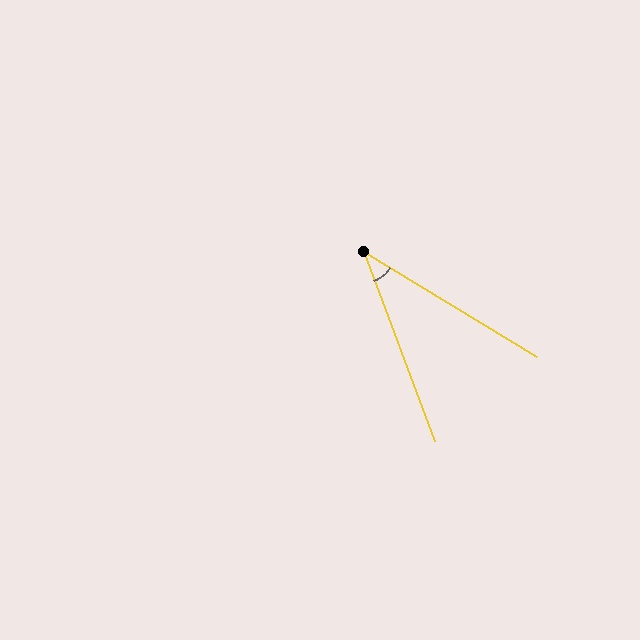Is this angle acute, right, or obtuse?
It is acute.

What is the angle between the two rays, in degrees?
Approximately 38 degrees.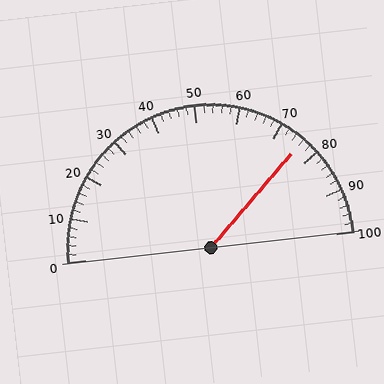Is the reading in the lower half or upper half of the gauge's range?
The reading is in the upper half of the range (0 to 100).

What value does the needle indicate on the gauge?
The needle indicates approximately 76.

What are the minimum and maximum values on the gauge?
The gauge ranges from 0 to 100.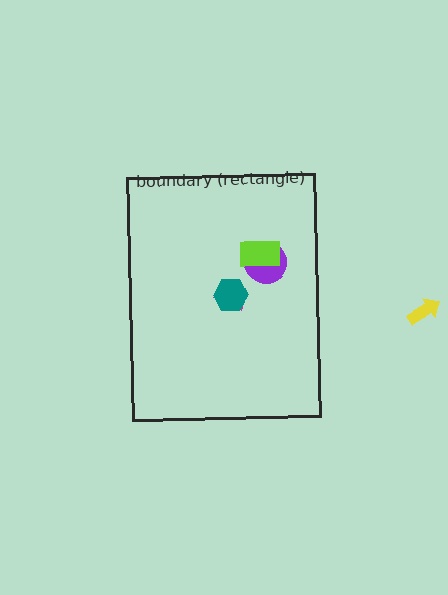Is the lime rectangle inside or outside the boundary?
Inside.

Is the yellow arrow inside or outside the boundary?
Outside.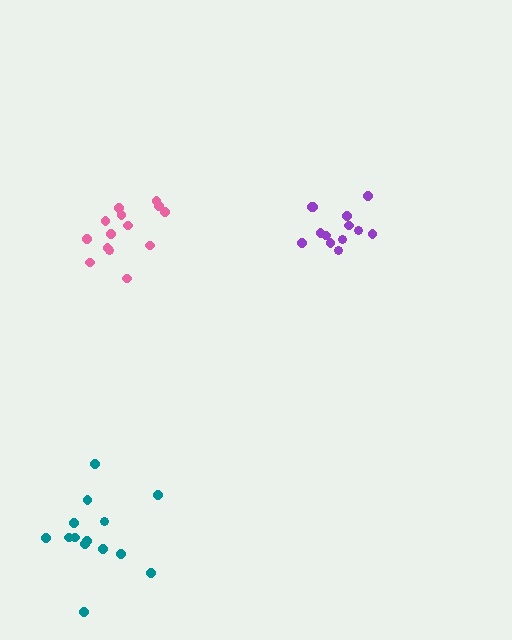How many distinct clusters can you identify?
There are 3 distinct clusters.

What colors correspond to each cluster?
The clusters are colored: teal, pink, purple.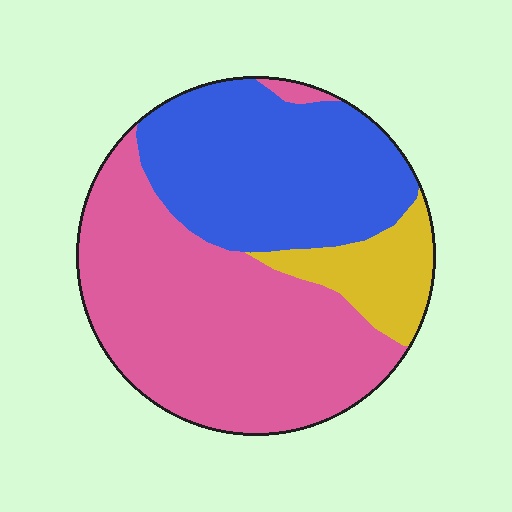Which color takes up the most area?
Pink, at roughly 50%.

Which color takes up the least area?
Yellow, at roughly 10%.